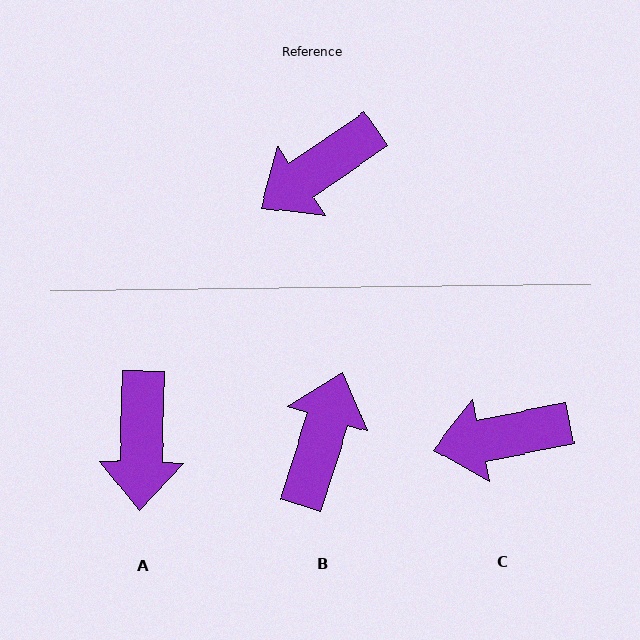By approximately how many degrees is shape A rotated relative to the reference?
Approximately 54 degrees counter-clockwise.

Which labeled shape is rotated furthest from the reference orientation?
B, about 142 degrees away.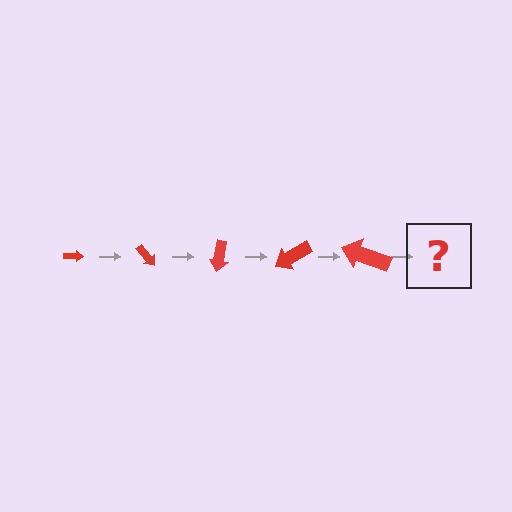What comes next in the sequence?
The next element should be an arrow, larger than the previous one and rotated 250 degrees from the start.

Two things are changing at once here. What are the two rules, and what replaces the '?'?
The two rules are that the arrow grows larger each step and it rotates 50 degrees each step. The '?' should be an arrow, larger than the previous one and rotated 250 degrees from the start.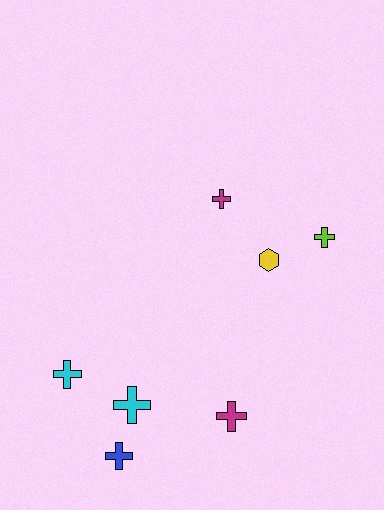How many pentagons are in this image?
There are no pentagons.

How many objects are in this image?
There are 7 objects.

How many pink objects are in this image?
There are no pink objects.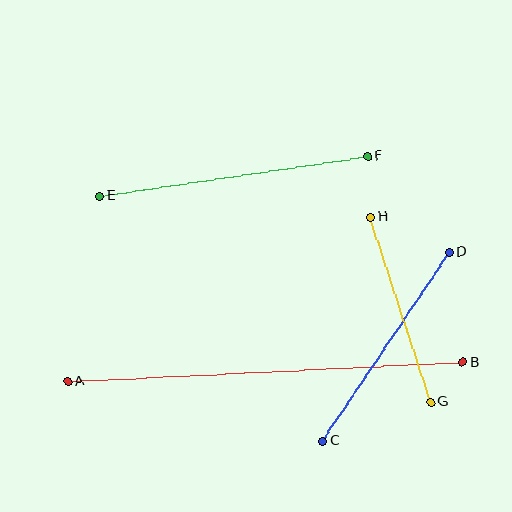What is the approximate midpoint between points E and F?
The midpoint is at approximately (234, 176) pixels.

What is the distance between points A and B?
The distance is approximately 396 pixels.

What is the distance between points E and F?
The distance is approximately 271 pixels.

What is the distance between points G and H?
The distance is approximately 194 pixels.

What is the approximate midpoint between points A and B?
The midpoint is at approximately (265, 372) pixels.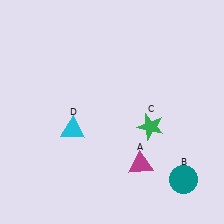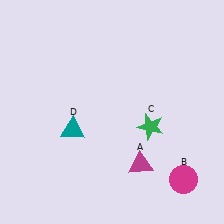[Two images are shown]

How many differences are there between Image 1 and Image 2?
There are 2 differences between the two images.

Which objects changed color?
B changed from teal to magenta. D changed from cyan to teal.